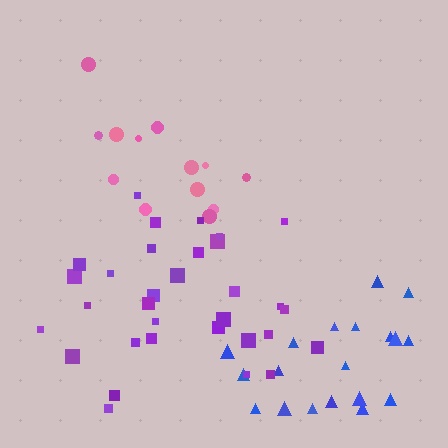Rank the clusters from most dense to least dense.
purple, blue, pink.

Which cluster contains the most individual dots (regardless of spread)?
Purple (33).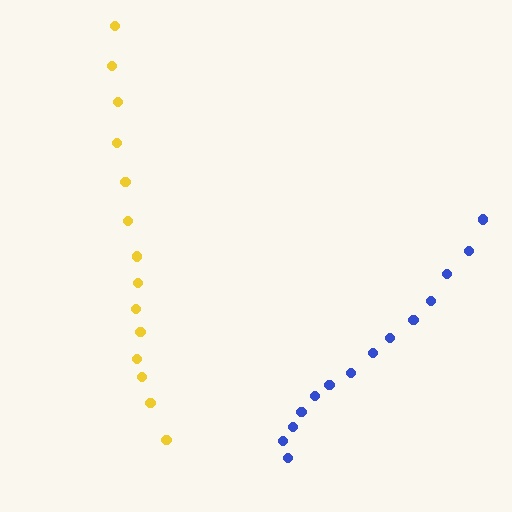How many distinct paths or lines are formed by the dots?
There are 2 distinct paths.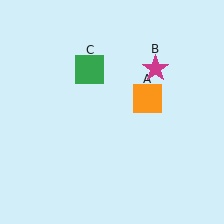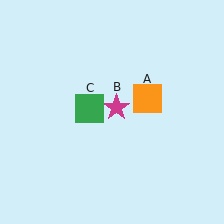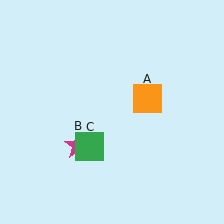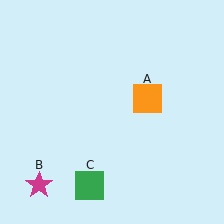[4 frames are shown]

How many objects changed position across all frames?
2 objects changed position: magenta star (object B), green square (object C).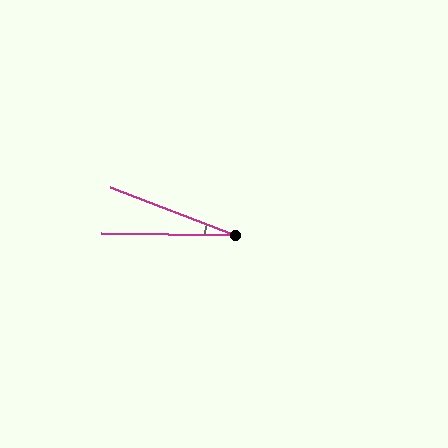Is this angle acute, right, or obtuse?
It is acute.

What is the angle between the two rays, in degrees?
Approximately 20 degrees.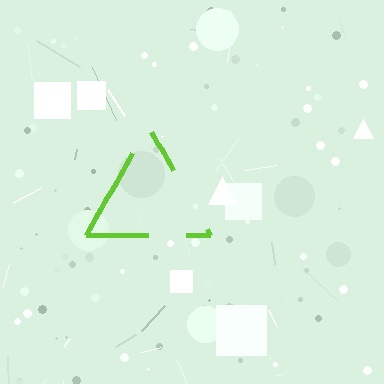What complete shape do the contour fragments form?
The contour fragments form a triangle.